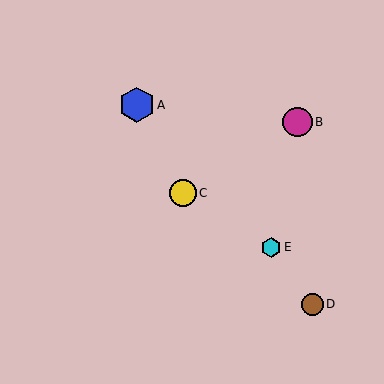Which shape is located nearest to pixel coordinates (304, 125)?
The magenta circle (labeled B) at (297, 122) is nearest to that location.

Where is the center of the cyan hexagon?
The center of the cyan hexagon is at (271, 247).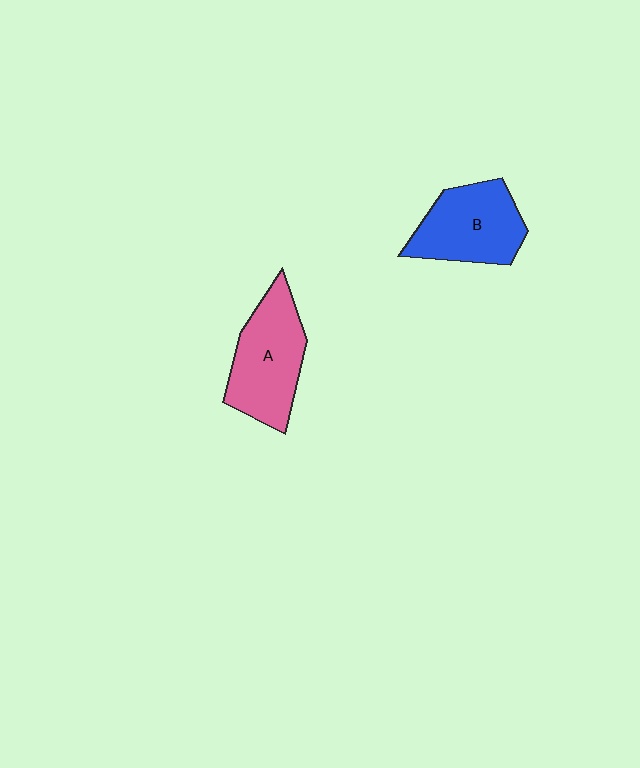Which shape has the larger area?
Shape A (pink).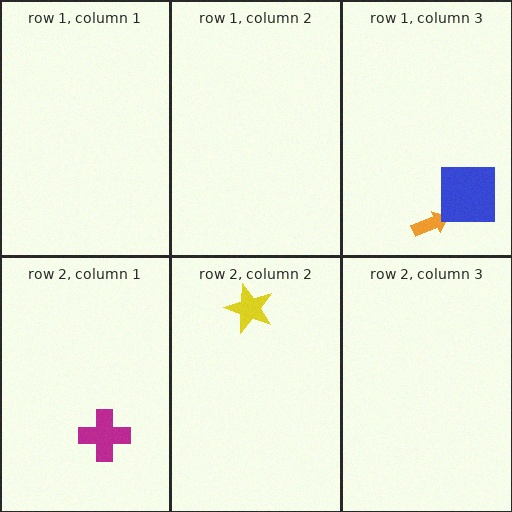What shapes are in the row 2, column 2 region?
The yellow star.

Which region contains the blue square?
The row 1, column 3 region.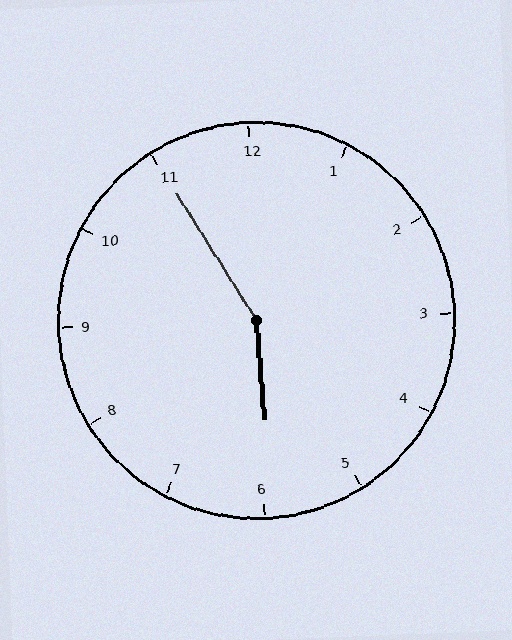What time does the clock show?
5:55.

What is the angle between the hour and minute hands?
Approximately 152 degrees.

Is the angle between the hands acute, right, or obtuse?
It is obtuse.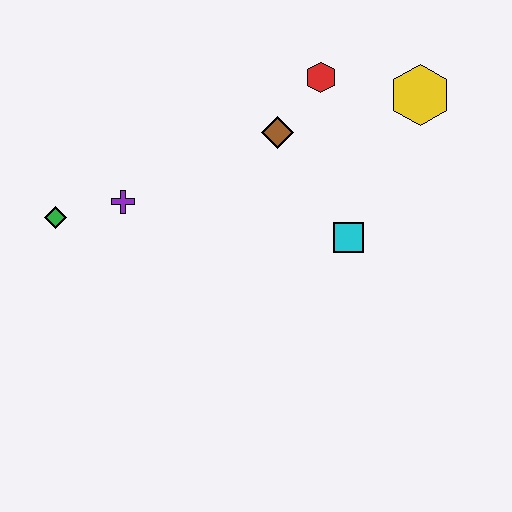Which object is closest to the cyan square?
The brown diamond is closest to the cyan square.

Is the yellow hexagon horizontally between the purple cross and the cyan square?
No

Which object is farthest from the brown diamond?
The green diamond is farthest from the brown diamond.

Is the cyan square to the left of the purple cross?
No